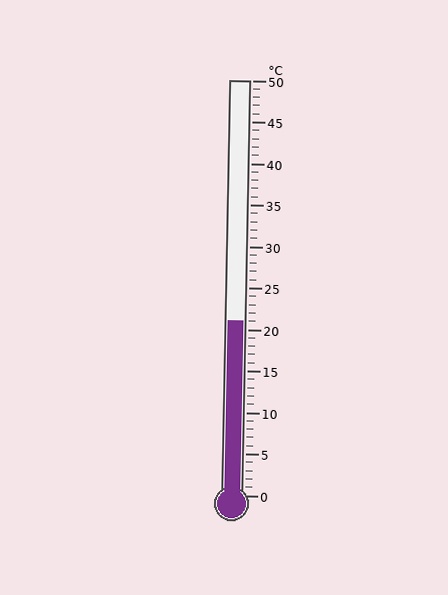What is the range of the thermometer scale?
The thermometer scale ranges from 0°C to 50°C.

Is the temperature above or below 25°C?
The temperature is below 25°C.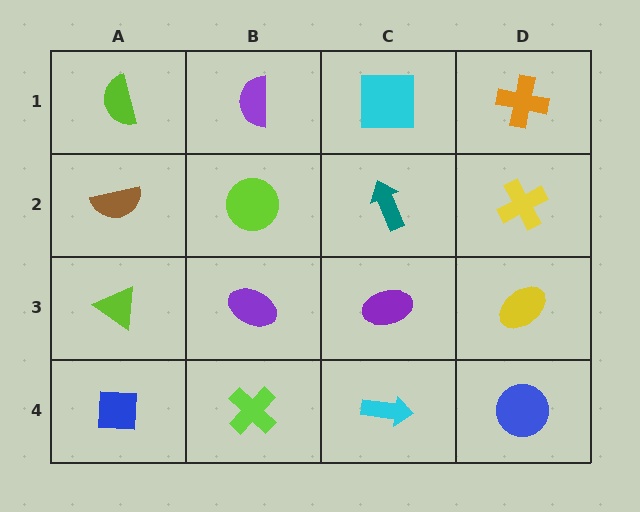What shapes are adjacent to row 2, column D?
An orange cross (row 1, column D), a yellow ellipse (row 3, column D), a teal arrow (row 2, column C).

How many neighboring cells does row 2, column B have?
4.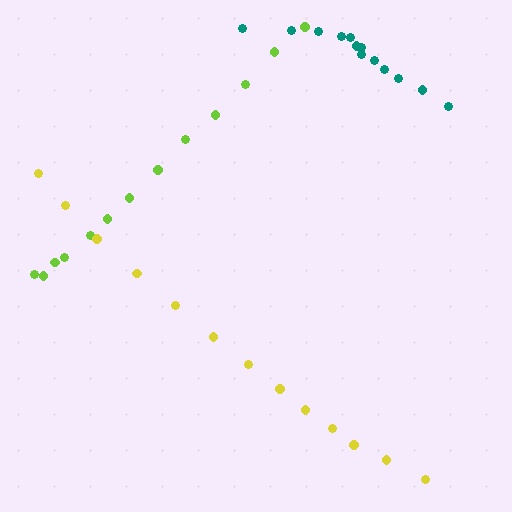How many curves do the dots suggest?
There are 3 distinct paths.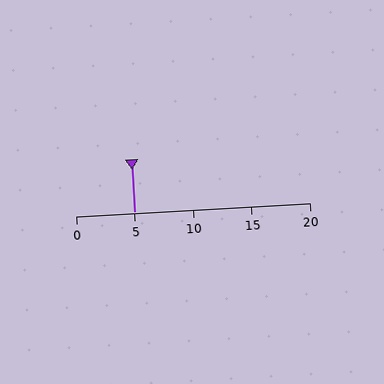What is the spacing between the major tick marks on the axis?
The major ticks are spaced 5 apart.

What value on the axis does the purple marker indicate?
The marker indicates approximately 5.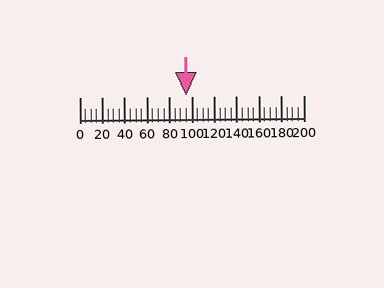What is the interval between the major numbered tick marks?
The major tick marks are spaced 20 units apart.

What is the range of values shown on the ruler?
The ruler shows values from 0 to 200.